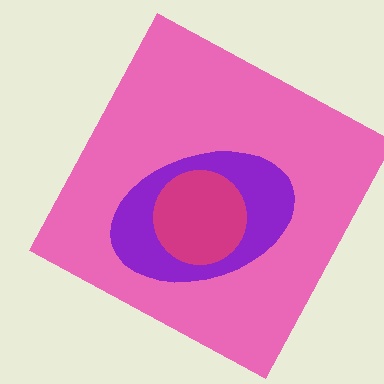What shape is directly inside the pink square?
The purple ellipse.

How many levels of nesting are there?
3.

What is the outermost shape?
The pink square.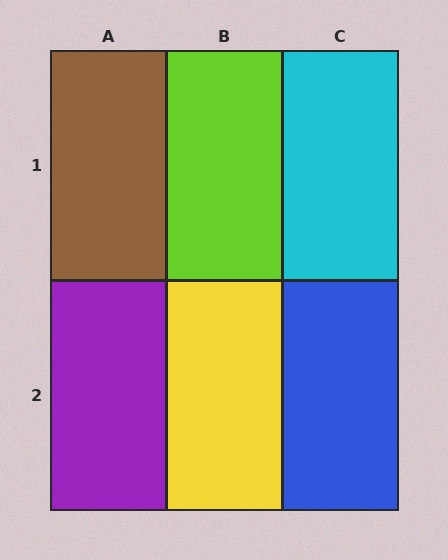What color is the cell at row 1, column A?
Brown.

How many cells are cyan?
1 cell is cyan.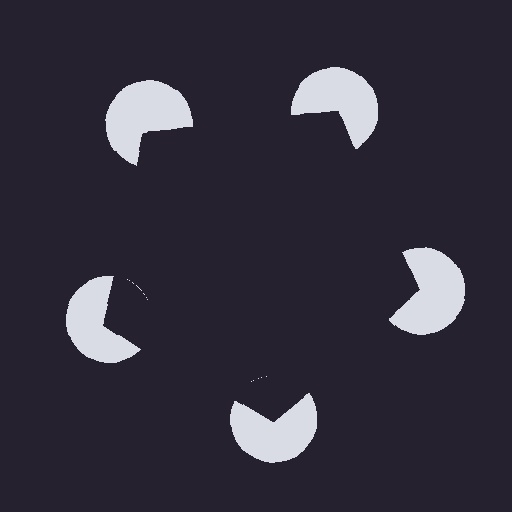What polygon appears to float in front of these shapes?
An illusory pentagon — its edges are inferred from the aligned wedge cuts in the pac-man discs, not physically drawn.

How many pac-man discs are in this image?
There are 5 — one at each vertex of the illusory pentagon.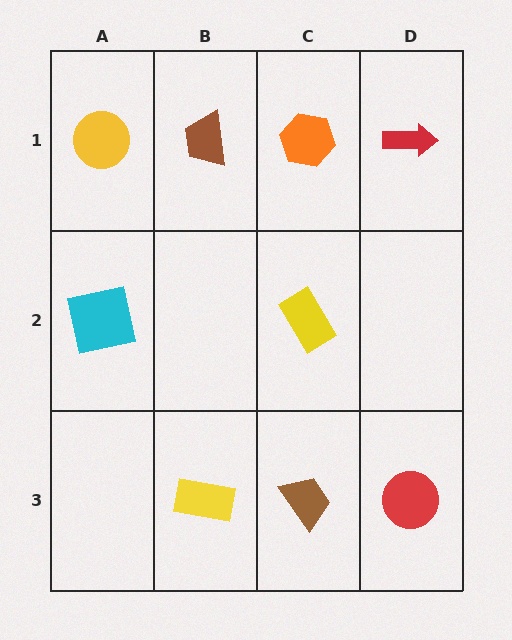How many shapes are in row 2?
2 shapes.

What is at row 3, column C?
A brown trapezoid.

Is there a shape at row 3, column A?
No, that cell is empty.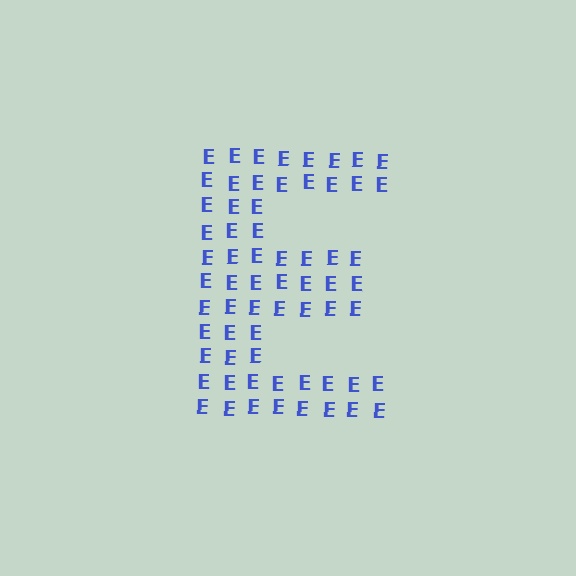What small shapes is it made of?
It is made of small letter E's.